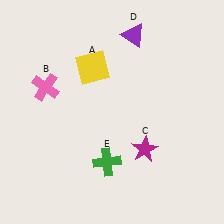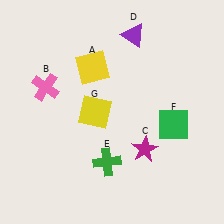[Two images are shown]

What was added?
A green square (F), a yellow square (G) were added in Image 2.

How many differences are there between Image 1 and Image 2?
There are 2 differences between the two images.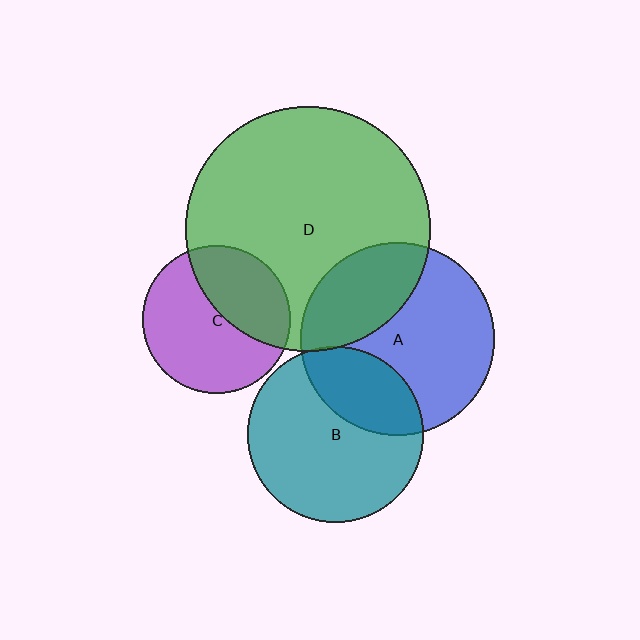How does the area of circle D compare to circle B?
Approximately 1.9 times.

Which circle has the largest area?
Circle D (green).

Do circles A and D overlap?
Yes.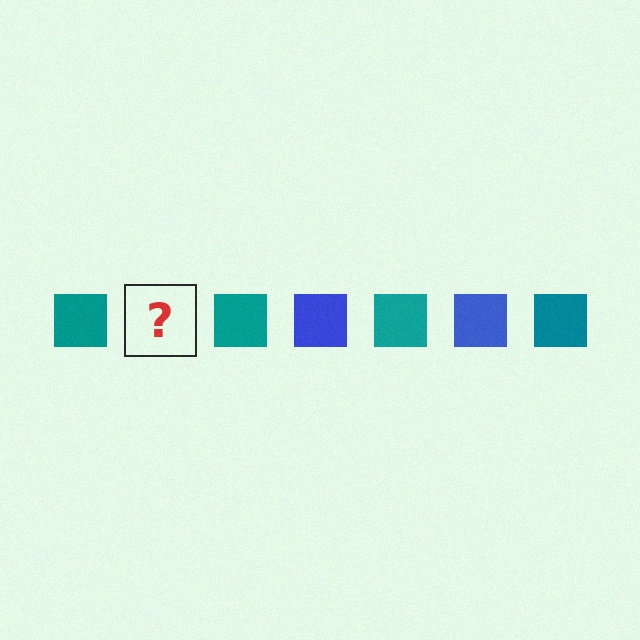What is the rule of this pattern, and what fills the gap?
The rule is that the pattern cycles through teal, blue squares. The gap should be filled with a blue square.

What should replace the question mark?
The question mark should be replaced with a blue square.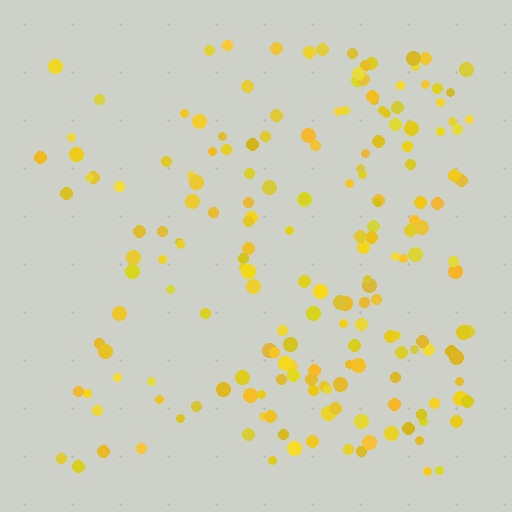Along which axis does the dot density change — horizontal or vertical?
Horizontal.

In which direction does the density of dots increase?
From left to right, with the right side densest.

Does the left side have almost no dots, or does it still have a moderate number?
Still a moderate number, just noticeably fewer than the right.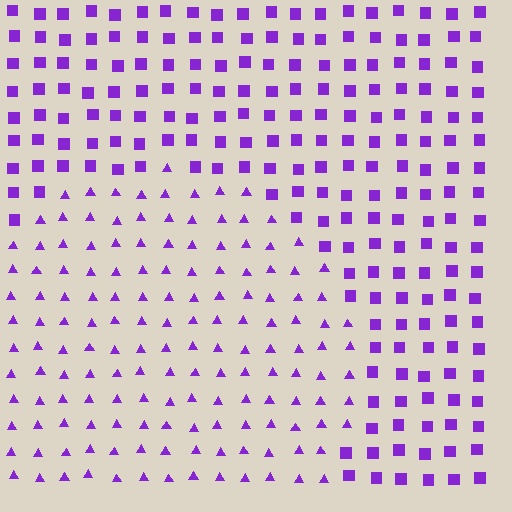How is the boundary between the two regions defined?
The boundary is defined by a change in element shape: triangles inside vs. squares outside. All elements share the same color and spacing.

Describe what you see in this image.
The image is filled with small purple elements arranged in a uniform grid. A circle-shaped region contains triangles, while the surrounding area contains squares. The boundary is defined purely by the change in element shape.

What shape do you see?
I see a circle.